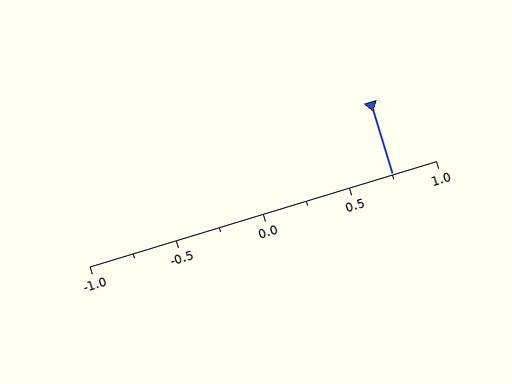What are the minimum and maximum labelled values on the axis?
The axis runs from -1.0 to 1.0.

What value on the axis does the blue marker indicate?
The marker indicates approximately 0.75.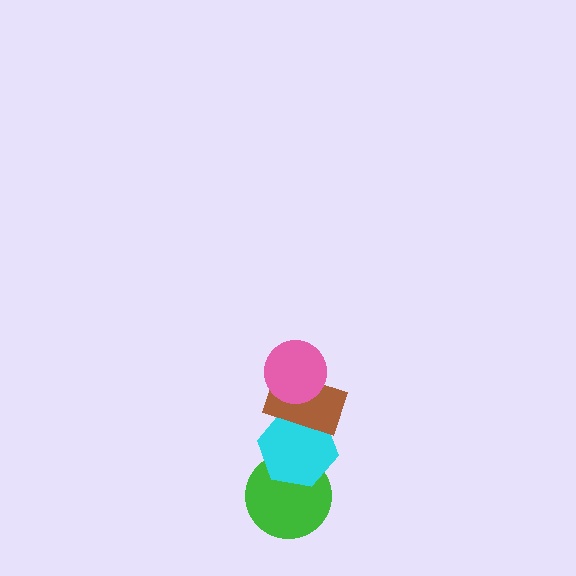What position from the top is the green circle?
The green circle is 4th from the top.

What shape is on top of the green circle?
The cyan hexagon is on top of the green circle.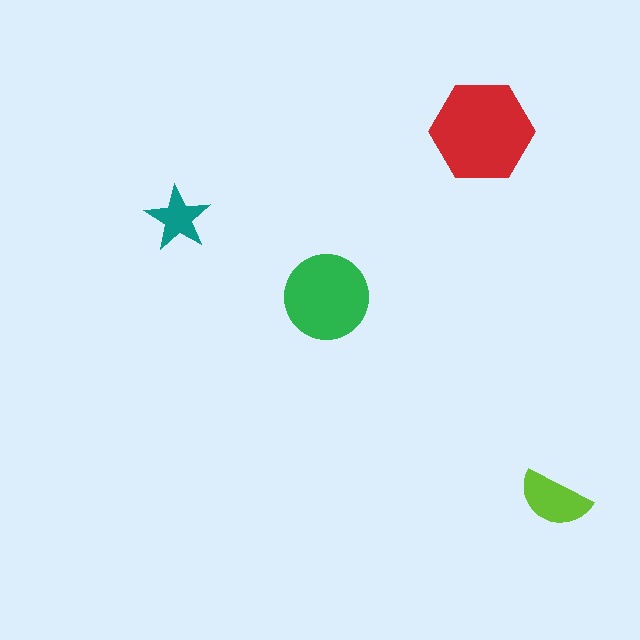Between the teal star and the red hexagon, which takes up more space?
The red hexagon.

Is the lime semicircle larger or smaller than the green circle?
Smaller.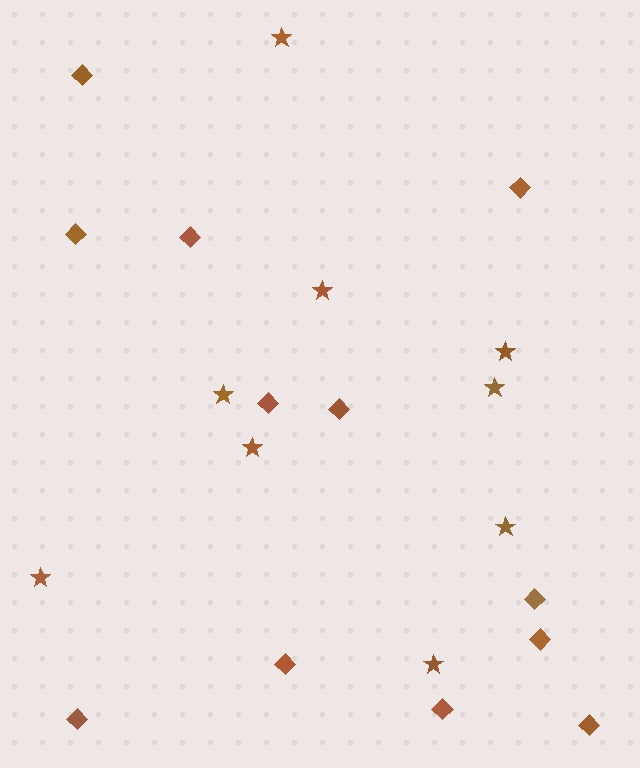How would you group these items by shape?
There are 2 groups: one group of diamonds (12) and one group of stars (9).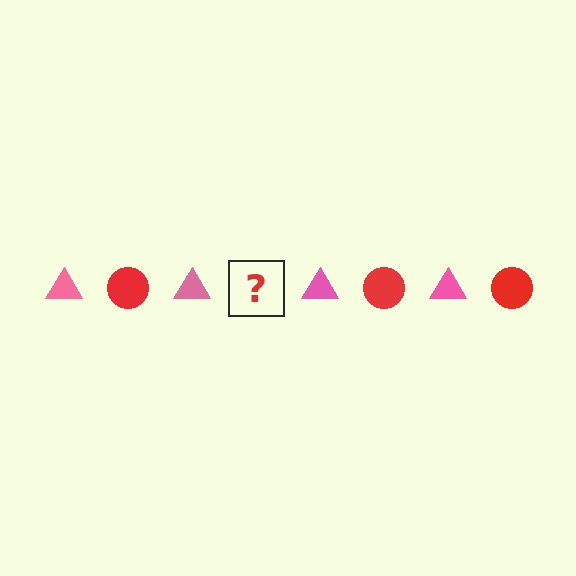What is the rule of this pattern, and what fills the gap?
The rule is that the pattern alternates between pink triangle and red circle. The gap should be filled with a red circle.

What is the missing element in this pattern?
The missing element is a red circle.